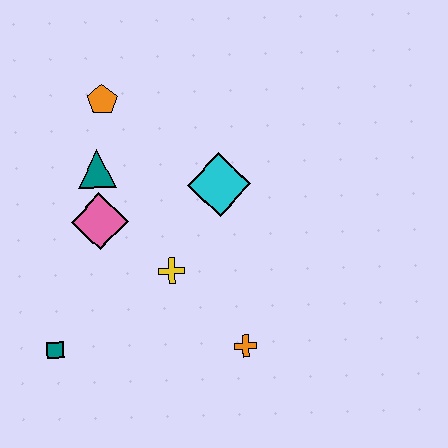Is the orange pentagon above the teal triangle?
Yes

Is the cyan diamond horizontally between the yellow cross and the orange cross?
Yes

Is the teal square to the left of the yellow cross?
Yes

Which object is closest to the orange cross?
The yellow cross is closest to the orange cross.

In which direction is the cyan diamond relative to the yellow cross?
The cyan diamond is above the yellow cross.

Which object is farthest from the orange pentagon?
The orange cross is farthest from the orange pentagon.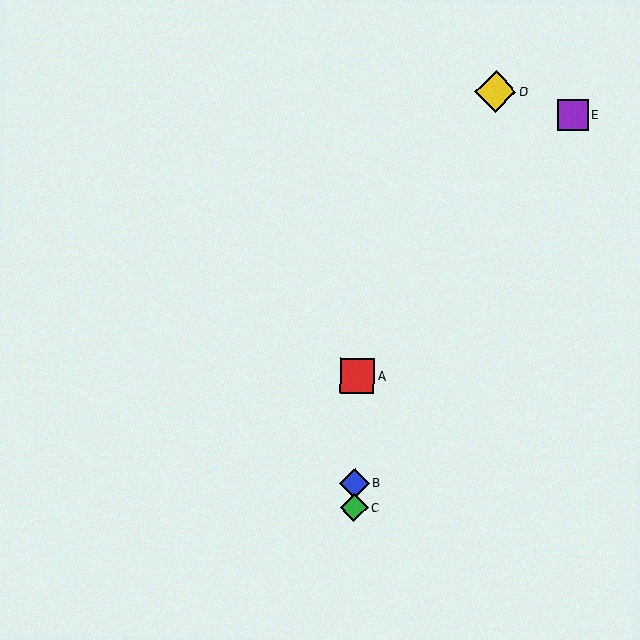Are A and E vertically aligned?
No, A is at x≈357 and E is at x≈572.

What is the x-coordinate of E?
Object E is at x≈572.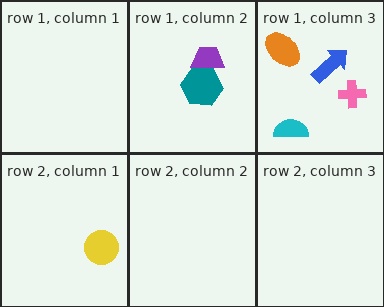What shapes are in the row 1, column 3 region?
The pink cross, the blue arrow, the orange ellipse, the cyan semicircle.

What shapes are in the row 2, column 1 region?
The yellow circle.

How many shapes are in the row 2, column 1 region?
1.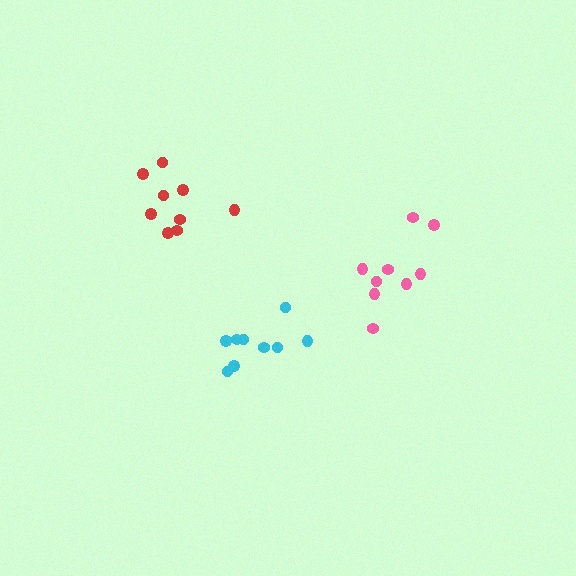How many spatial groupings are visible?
There are 3 spatial groupings.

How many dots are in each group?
Group 1: 9 dots, Group 2: 9 dots, Group 3: 9 dots (27 total).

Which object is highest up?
The red cluster is topmost.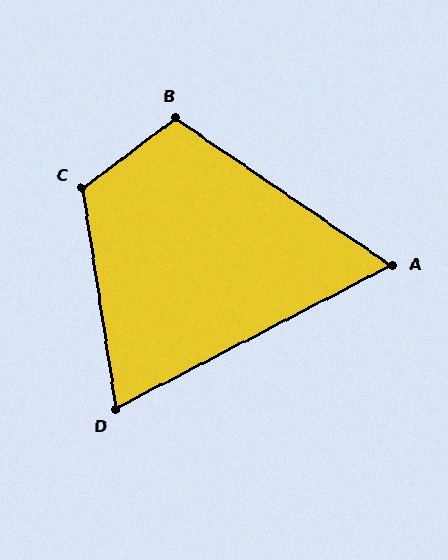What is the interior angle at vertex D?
Approximately 71 degrees (acute).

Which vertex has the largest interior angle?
C, at approximately 118 degrees.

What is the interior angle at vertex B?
Approximately 109 degrees (obtuse).